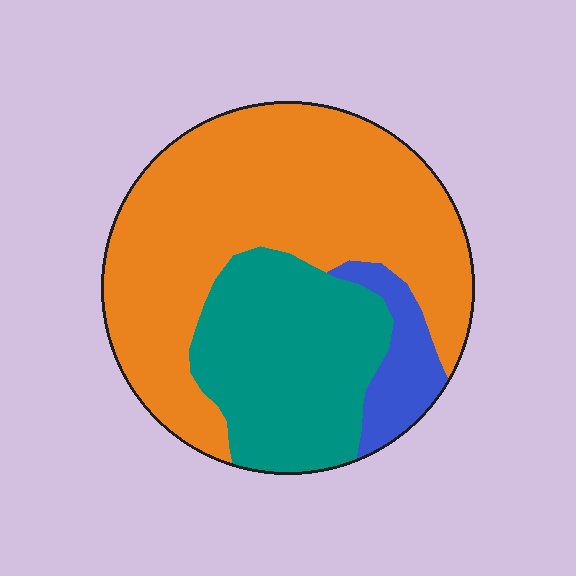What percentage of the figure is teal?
Teal takes up about one third (1/3) of the figure.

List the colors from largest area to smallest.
From largest to smallest: orange, teal, blue.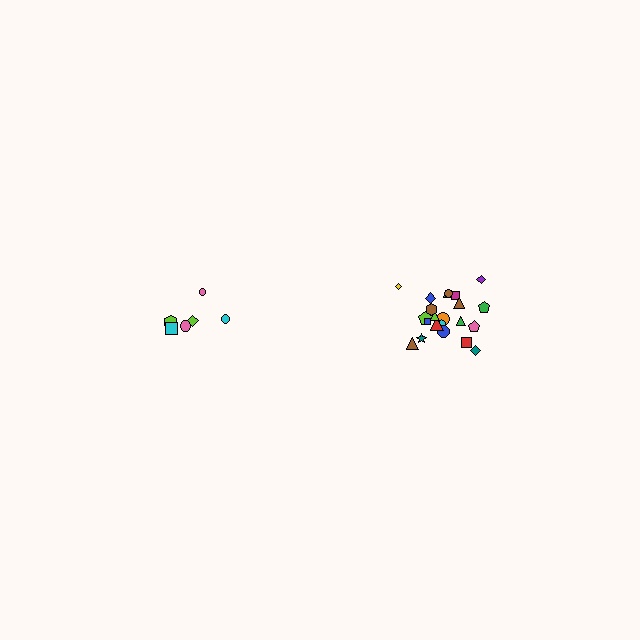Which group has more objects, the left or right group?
The right group.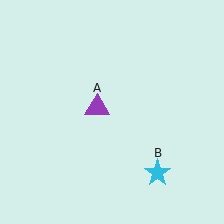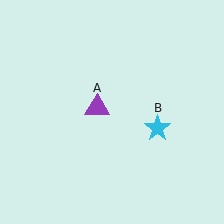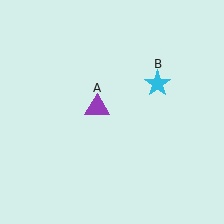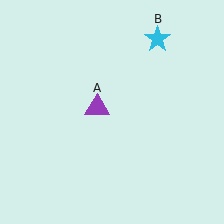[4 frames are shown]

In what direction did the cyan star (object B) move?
The cyan star (object B) moved up.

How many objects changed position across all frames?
1 object changed position: cyan star (object B).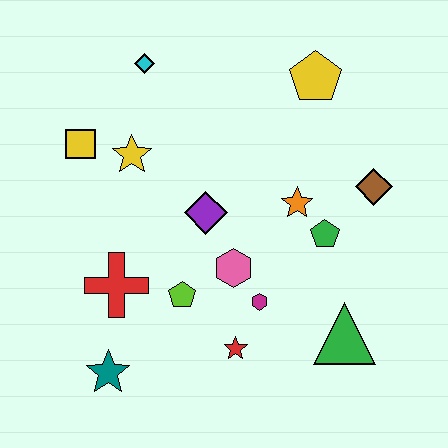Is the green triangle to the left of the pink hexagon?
No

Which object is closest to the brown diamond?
The green pentagon is closest to the brown diamond.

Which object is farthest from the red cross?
The yellow pentagon is farthest from the red cross.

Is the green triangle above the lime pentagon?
No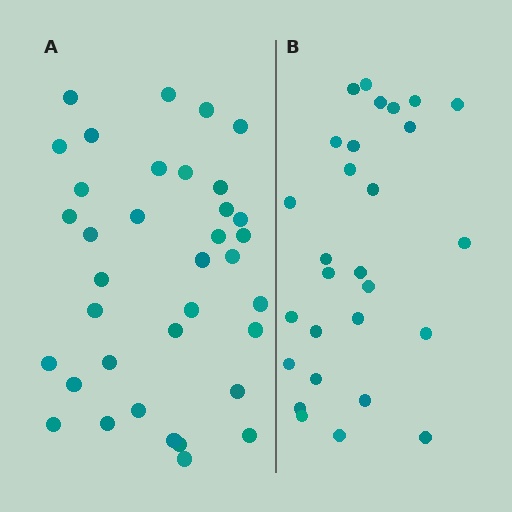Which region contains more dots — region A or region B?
Region A (the left region) has more dots.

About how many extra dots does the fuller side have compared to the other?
Region A has roughly 8 or so more dots than region B.